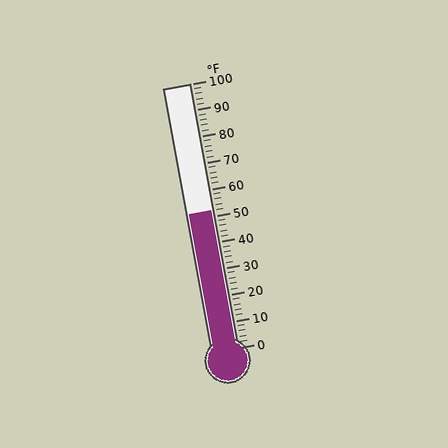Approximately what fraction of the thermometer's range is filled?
The thermometer is filled to approximately 50% of its range.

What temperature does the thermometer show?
The thermometer shows approximately 52°F.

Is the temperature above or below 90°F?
The temperature is below 90°F.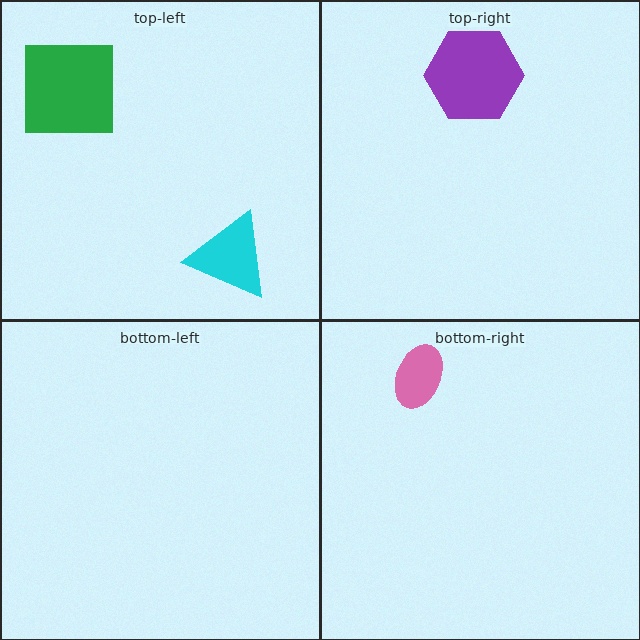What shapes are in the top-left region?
The cyan triangle, the green square.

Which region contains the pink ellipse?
The bottom-right region.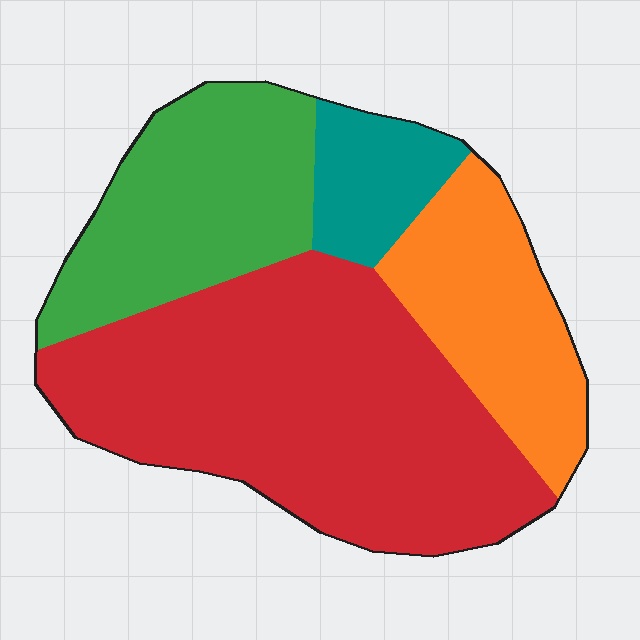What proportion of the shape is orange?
Orange covers around 20% of the shape.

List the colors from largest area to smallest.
From largest to smallest: red, green, orange, teal.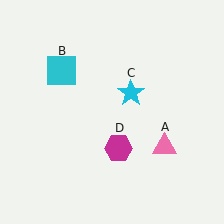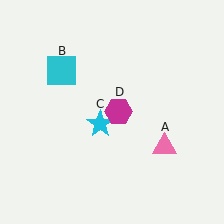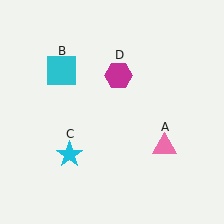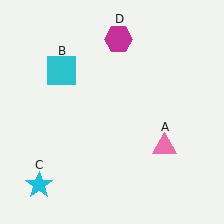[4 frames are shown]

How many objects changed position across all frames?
2 objects changed position: cyan star (object C), magenta hexagon (object D).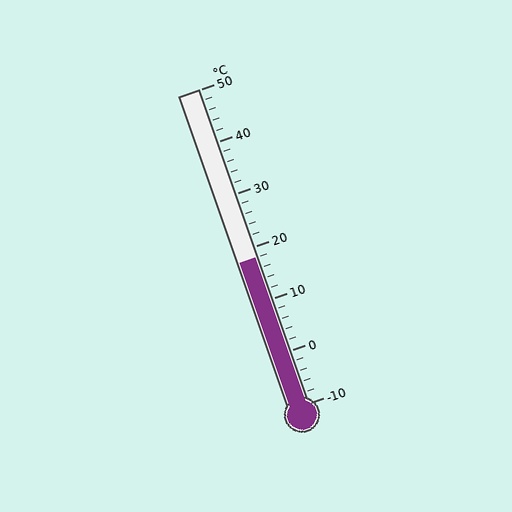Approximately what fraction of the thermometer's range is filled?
The thermometer is filled to approximately 45% of its range.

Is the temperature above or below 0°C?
The temperature is above 0°C.